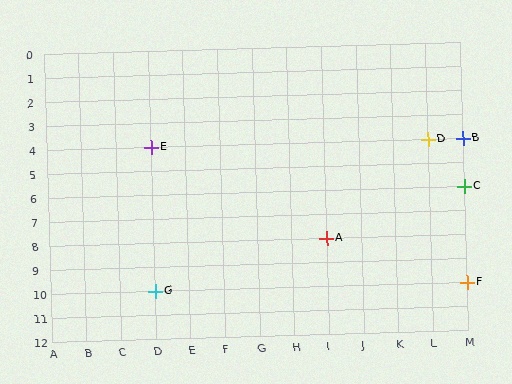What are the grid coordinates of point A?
Point A is at grid coordinates (I, 8).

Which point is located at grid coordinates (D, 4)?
Point E is at (D, 4).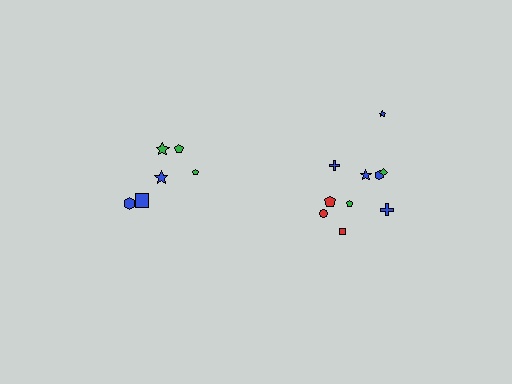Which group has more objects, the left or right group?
The right group.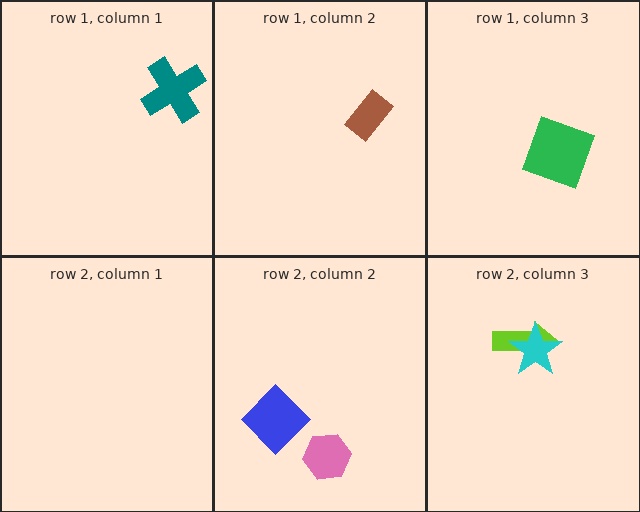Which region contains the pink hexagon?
The row 2, column 2 region.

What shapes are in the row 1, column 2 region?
The brown rectangle.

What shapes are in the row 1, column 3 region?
The green square.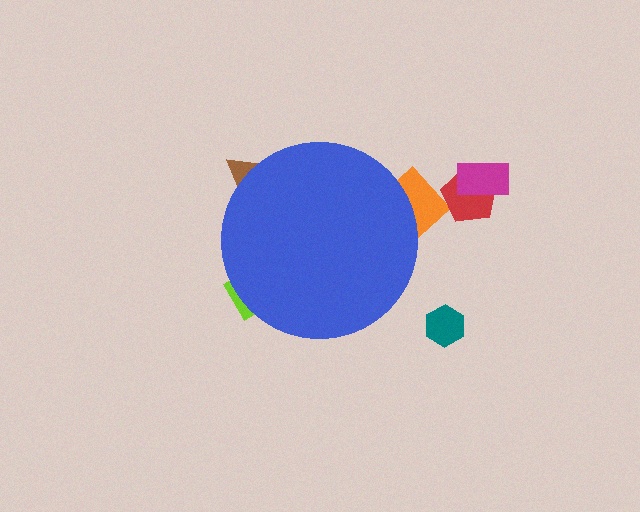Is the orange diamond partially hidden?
Yes, the orange diamond is partially hidden behind the blue circle.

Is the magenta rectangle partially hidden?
No, the magenta rectangle is fully visible.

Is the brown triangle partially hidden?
Yes, the brown triangle is partially hidden behind the blue circle.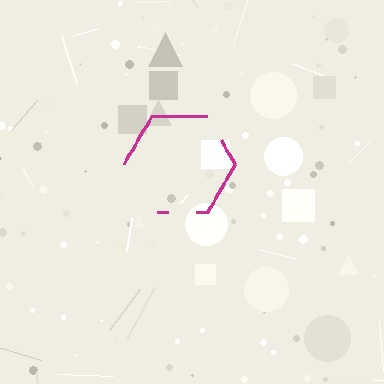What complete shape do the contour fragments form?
The contour fragments form a hexagon.